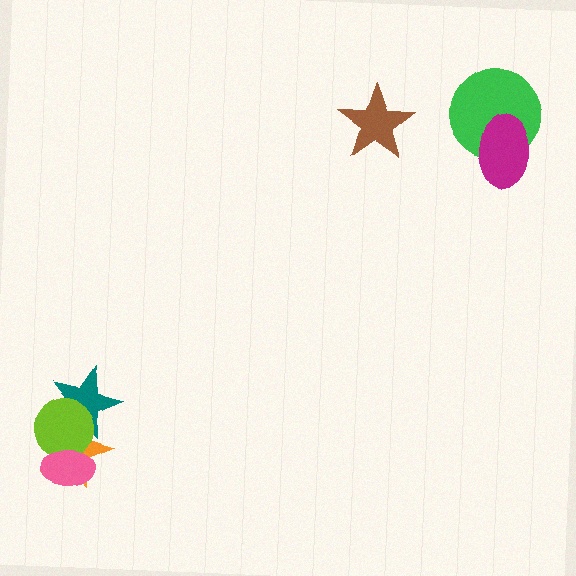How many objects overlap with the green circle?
1 object overlaps with the green circle.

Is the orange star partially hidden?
Yes, it is partially covered by another shape.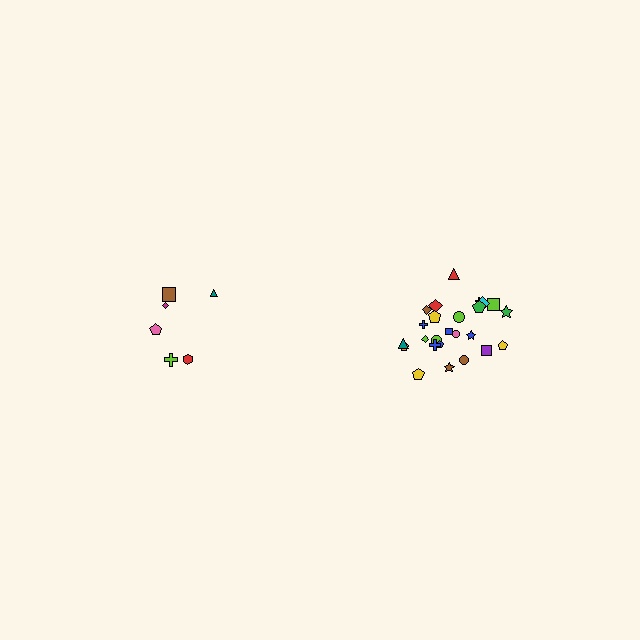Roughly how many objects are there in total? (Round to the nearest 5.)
Roughly 30 objects in total.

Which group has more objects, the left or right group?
The right group.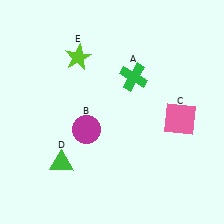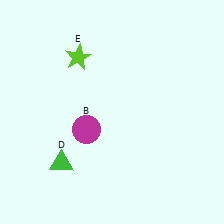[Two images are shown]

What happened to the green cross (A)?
The green cross (A) was removed in Image 2. It was in the top-right area of Image 1.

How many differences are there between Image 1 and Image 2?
There are 2 differences between the two images.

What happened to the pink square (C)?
The pink square (C) was removed in Image 2. It was in the bottom-right area of Image 1.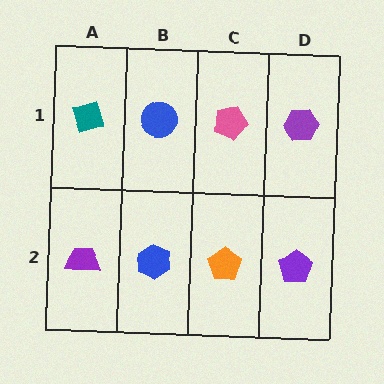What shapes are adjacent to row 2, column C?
A pink pentagon (row 1, column C), a blue hexagon (row 2, column B), a purple pentagon (row 2, column D).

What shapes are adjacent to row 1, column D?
A purple pentagon (row 2, column D), a pink pentagon (row 1, column C).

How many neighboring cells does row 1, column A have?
2.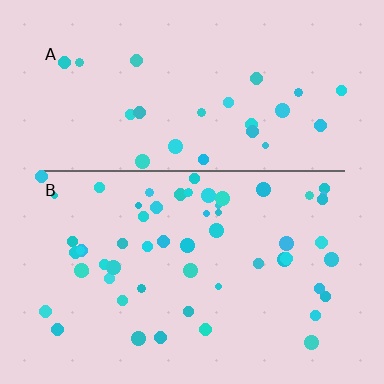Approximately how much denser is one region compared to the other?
Approximately 2.3× — region B over region A.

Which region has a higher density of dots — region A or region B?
B (the bottom).